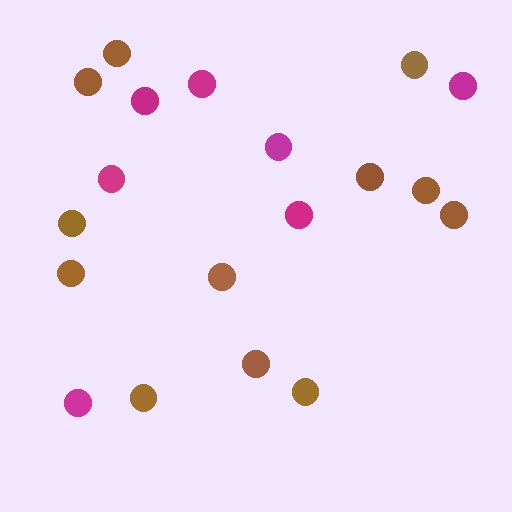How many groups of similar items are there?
There are 2 groups: one group of magenta circles (7) and one group of brown circles (12).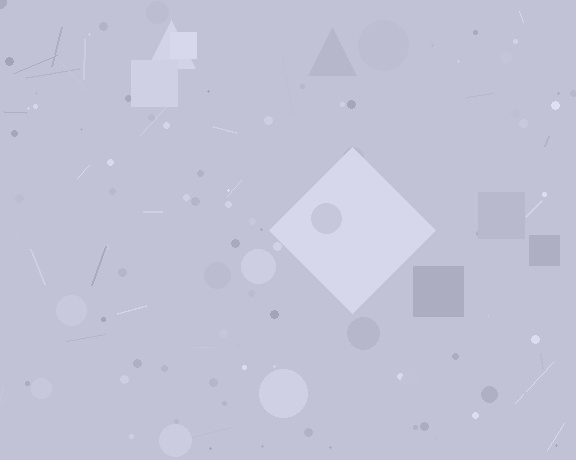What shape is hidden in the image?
A diamond is hidden in the image.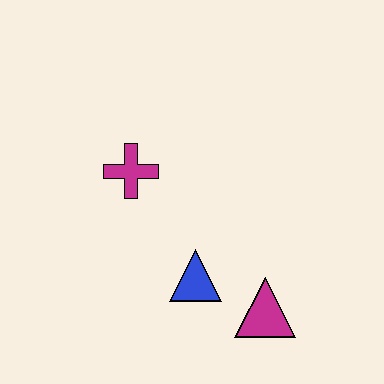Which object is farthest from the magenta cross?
The magenta triangle is farthest from the magenta cross.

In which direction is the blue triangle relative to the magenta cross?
The blue triangle is below the magenta cross.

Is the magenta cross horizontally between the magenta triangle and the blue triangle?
No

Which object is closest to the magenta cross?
The blue triangle is closest to the magenta cross.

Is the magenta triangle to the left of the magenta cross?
No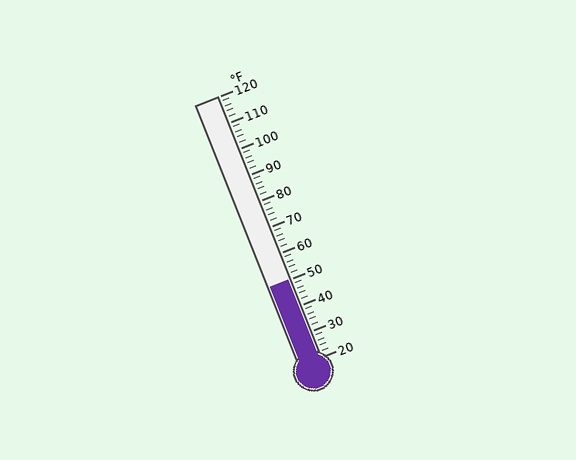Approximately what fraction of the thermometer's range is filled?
The thermometer is filled to approximately 30% of its range.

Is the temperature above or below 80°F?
The temperature is below 80°F.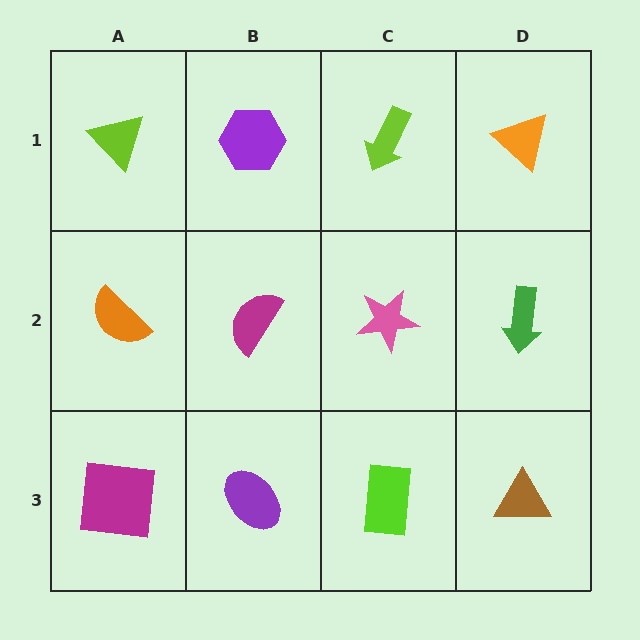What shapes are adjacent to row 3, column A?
An orange semicircle (row 2, column A), a purple ellipse (row 3, column B).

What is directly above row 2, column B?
A purple hexagon.